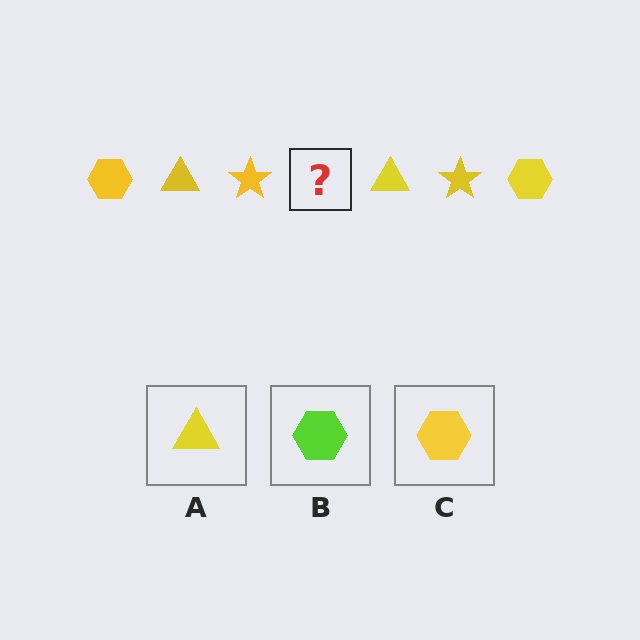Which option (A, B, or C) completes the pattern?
C.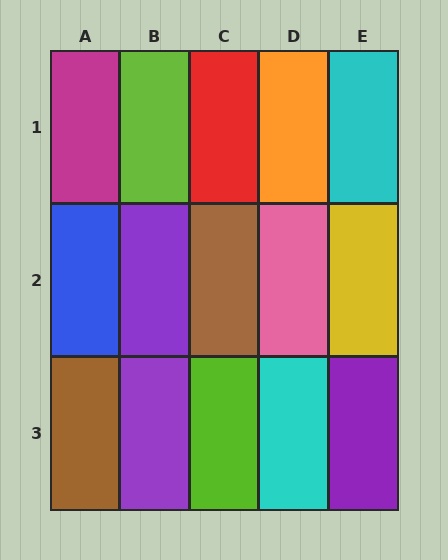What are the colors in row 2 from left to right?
Blue, purple, brown, pink, yellow.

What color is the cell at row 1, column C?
Red.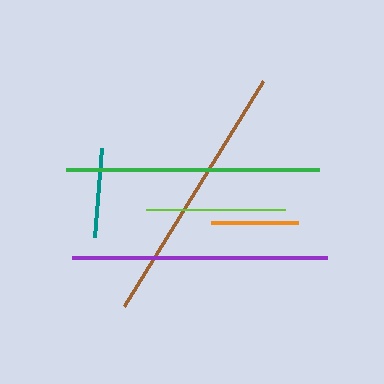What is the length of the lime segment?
The lime segment is approximately 139 pixels long.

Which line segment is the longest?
The brown line is the longest at approximately 265 pixels.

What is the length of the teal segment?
The teal segment is approximately 90 pixels long.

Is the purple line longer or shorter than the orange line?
The purple line is longer than the orange line.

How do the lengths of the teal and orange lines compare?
The teal and orange lines are approximately the same length.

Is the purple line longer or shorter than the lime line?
The purple line is longer than the lime line.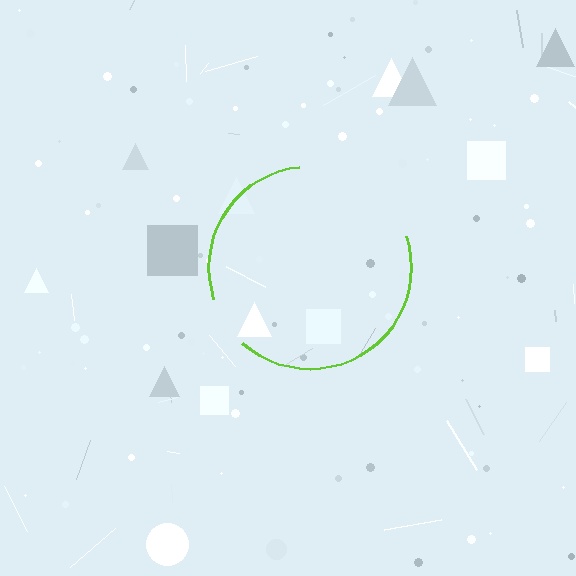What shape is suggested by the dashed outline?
The dashed outline suggests a circle.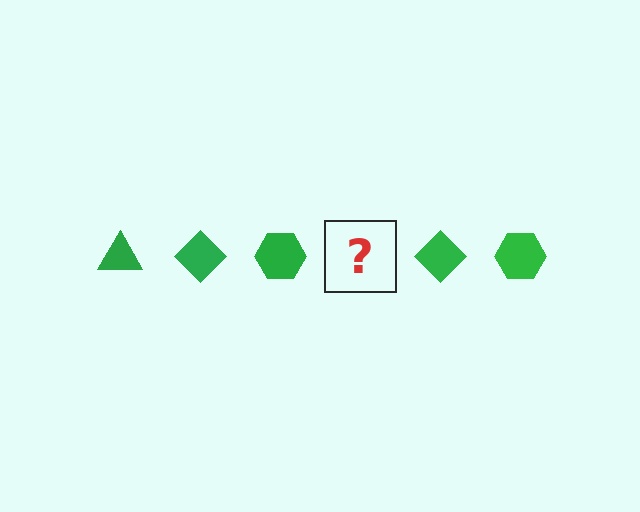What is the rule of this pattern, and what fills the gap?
The rule is that the pattern cycles through triangle, diamond, hexagon shapes in green. The gap should be filled with a green triangle.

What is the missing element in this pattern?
The missing element is a green triangle.